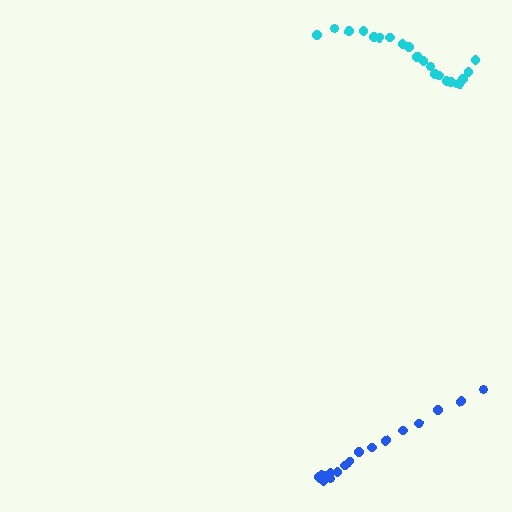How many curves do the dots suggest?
There are 2 distinct paths.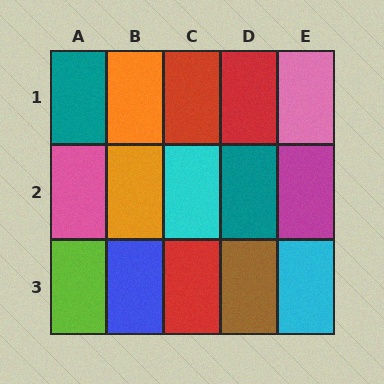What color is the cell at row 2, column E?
Magenta.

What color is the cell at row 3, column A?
Lime.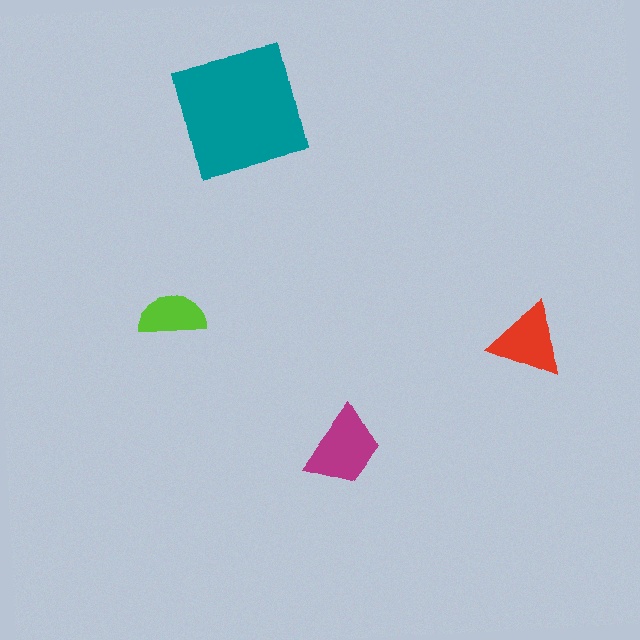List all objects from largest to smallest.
The teal square, the magenta trapezoid, the red triangle, the lime semicircle.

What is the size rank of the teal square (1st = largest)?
1st.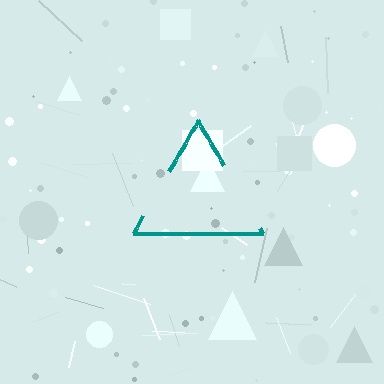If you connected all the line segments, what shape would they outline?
They would outline a triangle.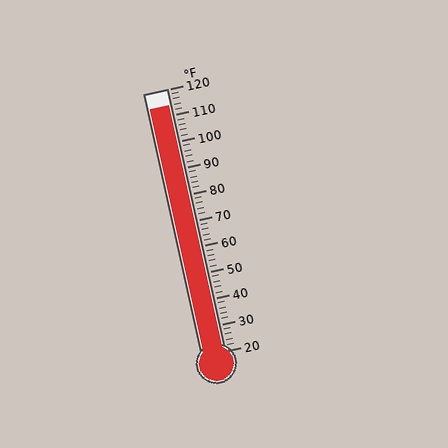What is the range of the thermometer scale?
The thermometer scale ranges from 20°F to 120°F.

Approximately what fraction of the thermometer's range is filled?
The thermometer is filled to approximately 95% of its range.